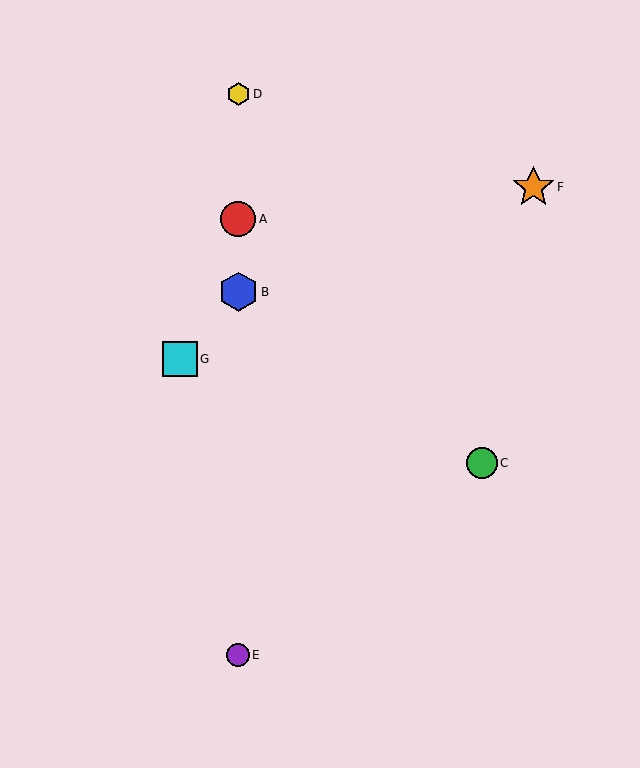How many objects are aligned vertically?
4 objects (A, B, D, E) are aligned vertically.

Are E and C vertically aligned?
No, E is at x≈238 and C is at x≈482.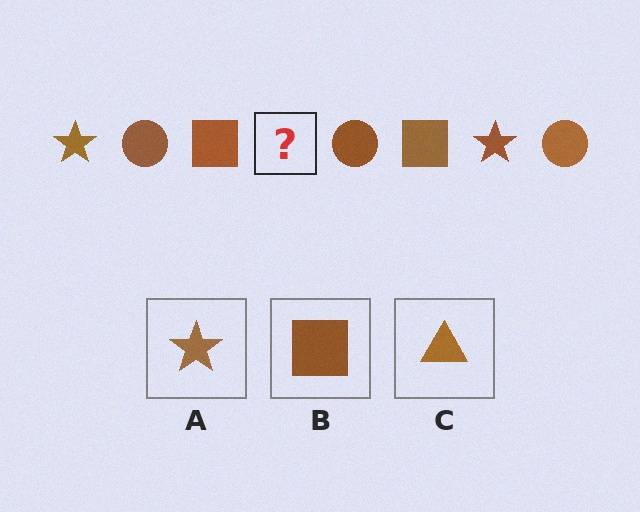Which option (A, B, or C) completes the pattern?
A.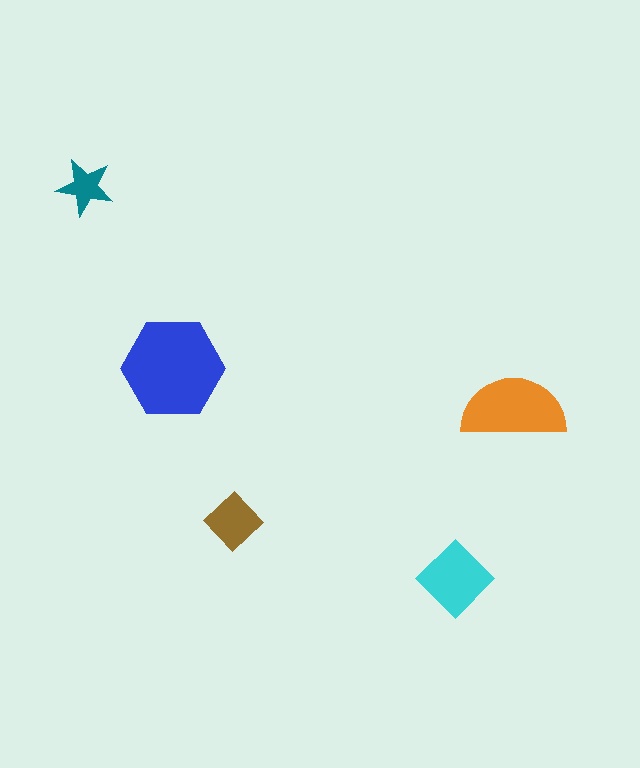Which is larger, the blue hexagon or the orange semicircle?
The blue hexagon.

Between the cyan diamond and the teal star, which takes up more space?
The cyan diamond.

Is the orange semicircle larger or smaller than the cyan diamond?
Larger.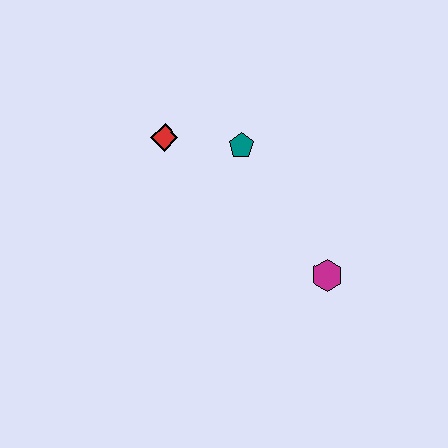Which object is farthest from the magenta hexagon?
The red diamond is farthest from the magenta hexagon.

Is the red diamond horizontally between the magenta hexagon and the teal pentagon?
No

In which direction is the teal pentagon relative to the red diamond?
The teal pentagon is to the right of the red diamond.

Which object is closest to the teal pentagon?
The red diamond is closest to the teal pentagon.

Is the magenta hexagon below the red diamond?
Yes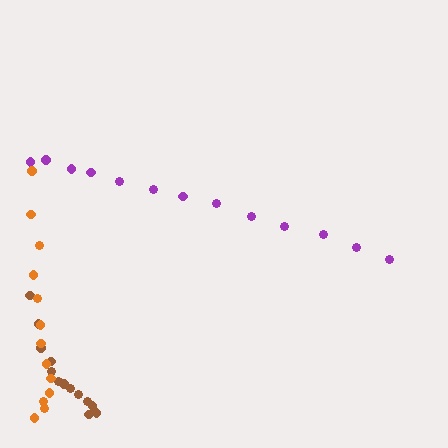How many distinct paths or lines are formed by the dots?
There are 3 distinct paths.